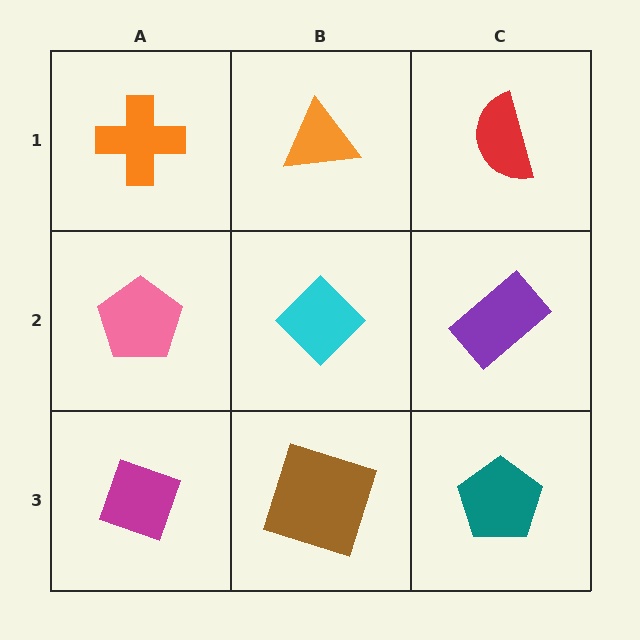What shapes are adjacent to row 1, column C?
A purple rectangle (row 2, column C), an orange triangle (row 1, column B).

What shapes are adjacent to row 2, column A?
An orange cross (row 1, column A), a magenta diamond (row 3, column A), a cyan diamond (row 2, column B).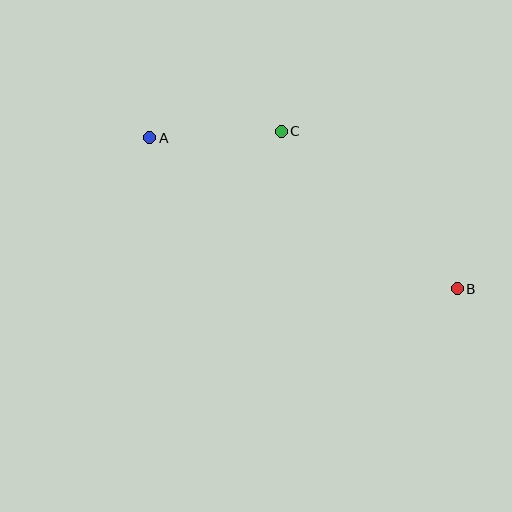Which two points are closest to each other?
Points A and C are closest to each other.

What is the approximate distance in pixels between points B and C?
The distance between B and C is approximately 236 pixels.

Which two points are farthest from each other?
Points A and B are farthest from each other.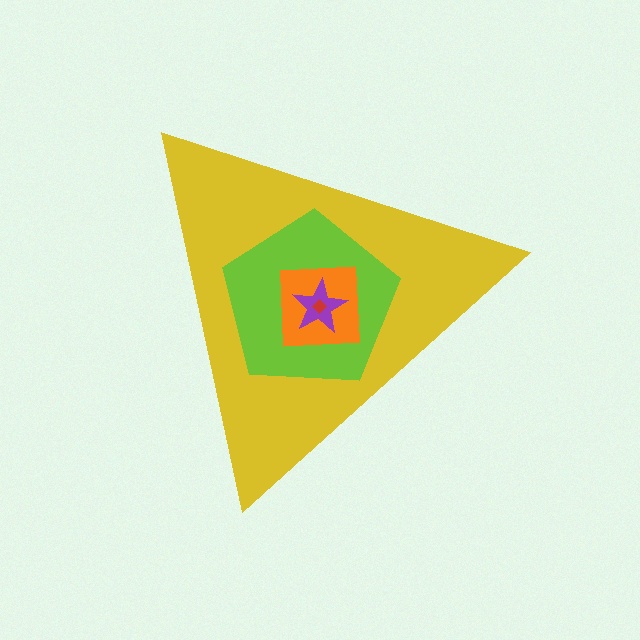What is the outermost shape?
The yellow triangle.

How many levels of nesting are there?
5.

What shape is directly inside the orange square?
The purple star.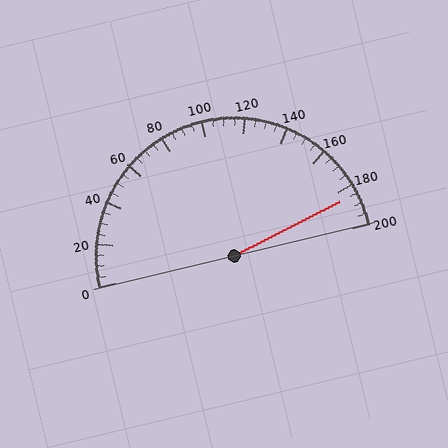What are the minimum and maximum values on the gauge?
The gauge ranges from 0 to 200.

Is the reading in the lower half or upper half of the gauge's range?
The reading is in the upper half of the range (0 to 200).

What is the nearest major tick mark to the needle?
The nearest major tick mark is 180.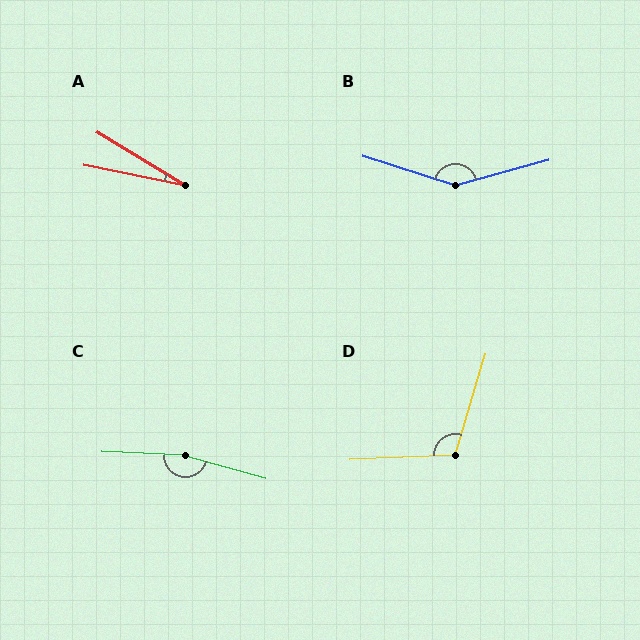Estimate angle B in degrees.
Approximately 147 degrees.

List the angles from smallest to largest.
A (19°), D (109°), B (147°), C (167°).